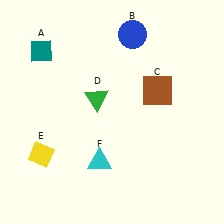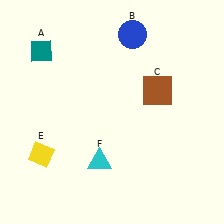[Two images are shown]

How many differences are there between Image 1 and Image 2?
There is 1 difference between the two images.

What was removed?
The green triangle (D) was removed in Image 2.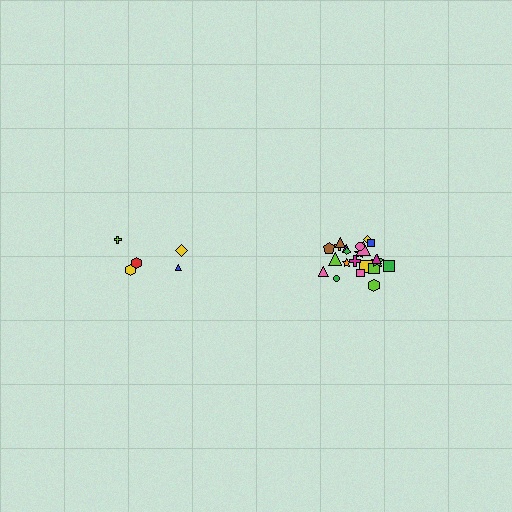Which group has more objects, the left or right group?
The right group.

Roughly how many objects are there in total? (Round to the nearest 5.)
Roughly 25 objects in total.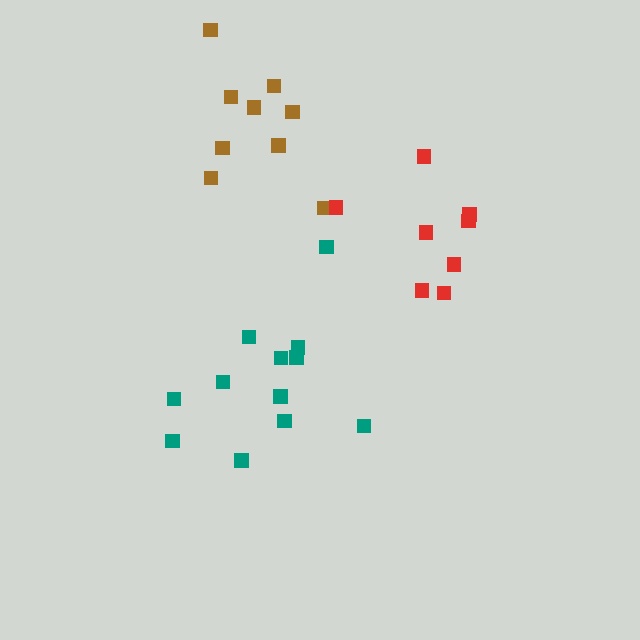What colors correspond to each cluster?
The clusters are colored: brown, teal, red.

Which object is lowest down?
The teal cluster is bottommost.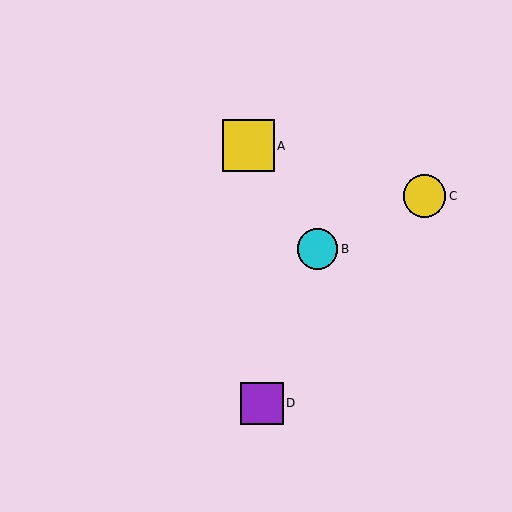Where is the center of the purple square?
The center of the purple square is at (262, 403).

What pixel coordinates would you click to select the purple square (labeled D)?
Click at (262, 403) to select the purple square D.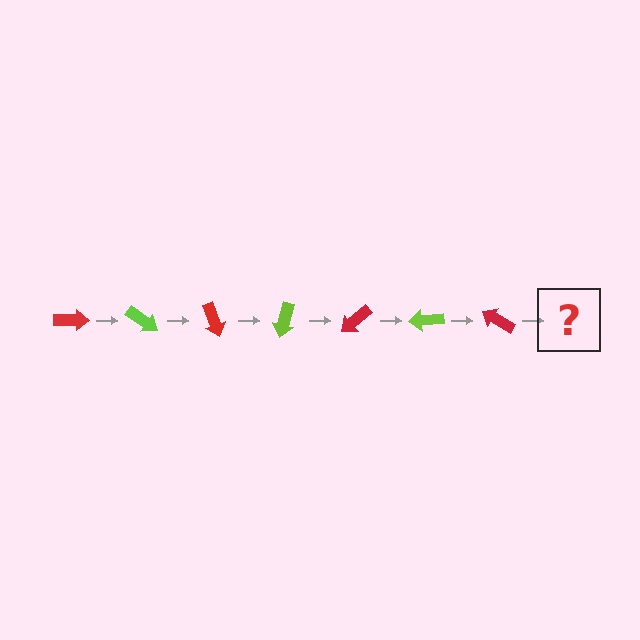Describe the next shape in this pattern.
It should be a lime arrow, rotated 245 degrees from the start.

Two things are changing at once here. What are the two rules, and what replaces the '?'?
The two rules are that it rotates 35 degrees each step and the color cycles through red and lime. The '?' should be a lime arrow, rotated 245 degrees from the start.